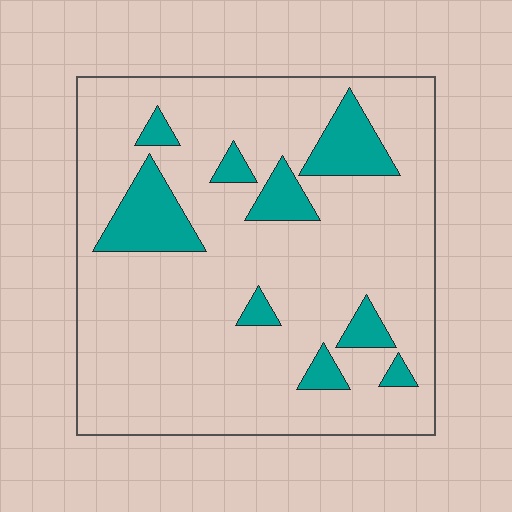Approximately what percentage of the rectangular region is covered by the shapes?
Approximately 15%.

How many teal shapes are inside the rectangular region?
9.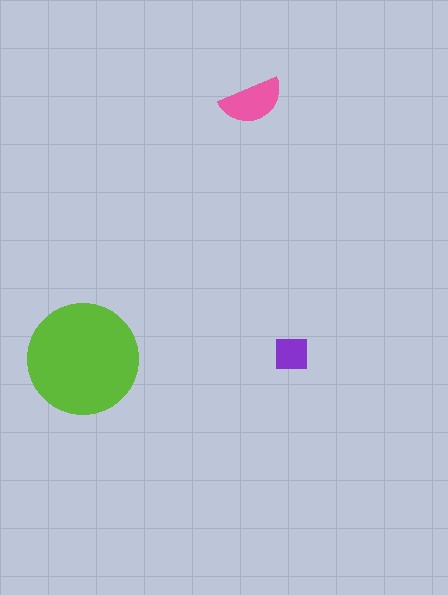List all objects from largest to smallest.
The lime circle, the pink semicircle, the purple square.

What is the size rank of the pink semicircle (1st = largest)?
2nd.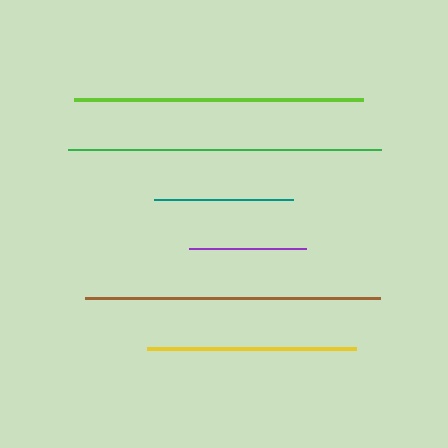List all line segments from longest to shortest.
From longest to shortest: green, brown, lime, yellow, teal, purple.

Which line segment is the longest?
The green line is the longest at approximately 312 pixels.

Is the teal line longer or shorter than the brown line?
The brown line is longer than the teal line.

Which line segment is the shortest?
The purple line is the shortest at approximately 117 pixels.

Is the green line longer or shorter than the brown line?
The green line is longer than the brown line.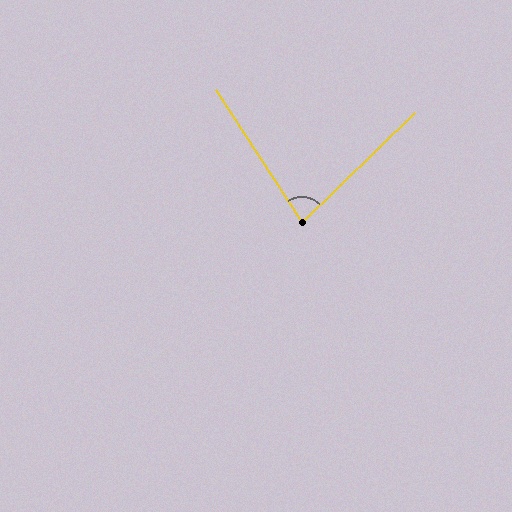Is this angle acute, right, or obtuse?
It is acute.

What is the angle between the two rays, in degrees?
Approximately 79 degrees.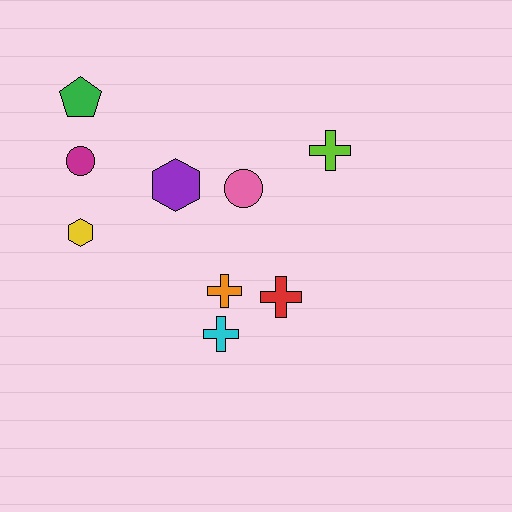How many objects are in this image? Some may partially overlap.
There are 9 objects.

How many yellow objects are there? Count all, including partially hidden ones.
There is 1 yellow object.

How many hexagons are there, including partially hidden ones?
There are 2 hexagons.